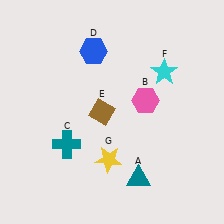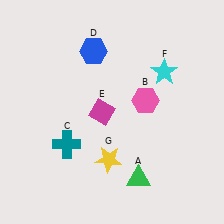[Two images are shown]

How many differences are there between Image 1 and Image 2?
There are 2 differences between the two images.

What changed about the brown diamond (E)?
In Image 1, E is brown. In Image 2, it changed to magenta.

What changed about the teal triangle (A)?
In Image 1, A is teal. In Image 2, it changed to green.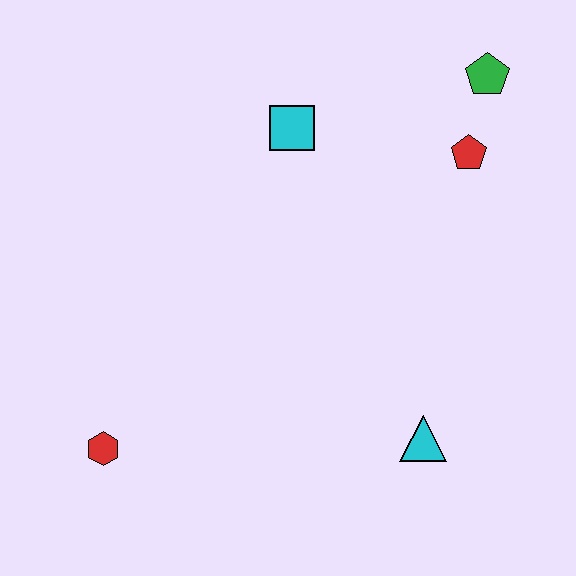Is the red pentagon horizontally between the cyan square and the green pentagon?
Yes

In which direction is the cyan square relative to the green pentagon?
The cyan square is to the left of the green pentagon.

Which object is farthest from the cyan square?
The red hexagon is farthest from the cyan square.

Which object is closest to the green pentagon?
The red pentagon is closest to the green pentagon.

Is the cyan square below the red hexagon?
No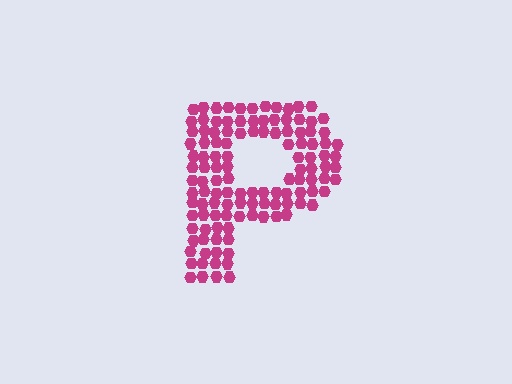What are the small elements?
The small elements are hexagons.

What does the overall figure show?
The overall figure shows the letter P.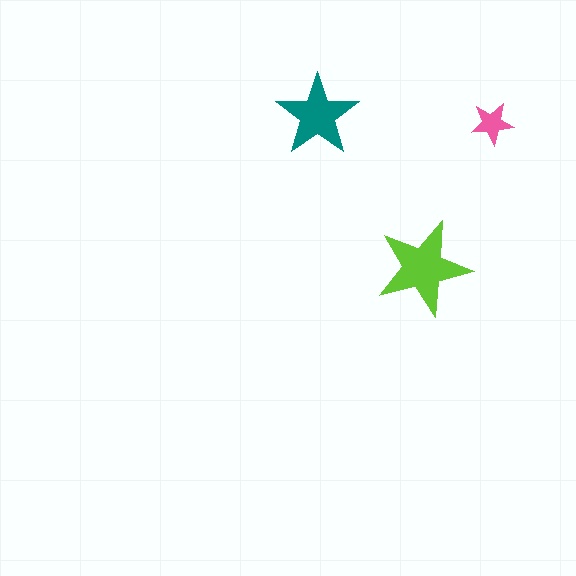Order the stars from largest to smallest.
the lime one, the teal one, the pink one.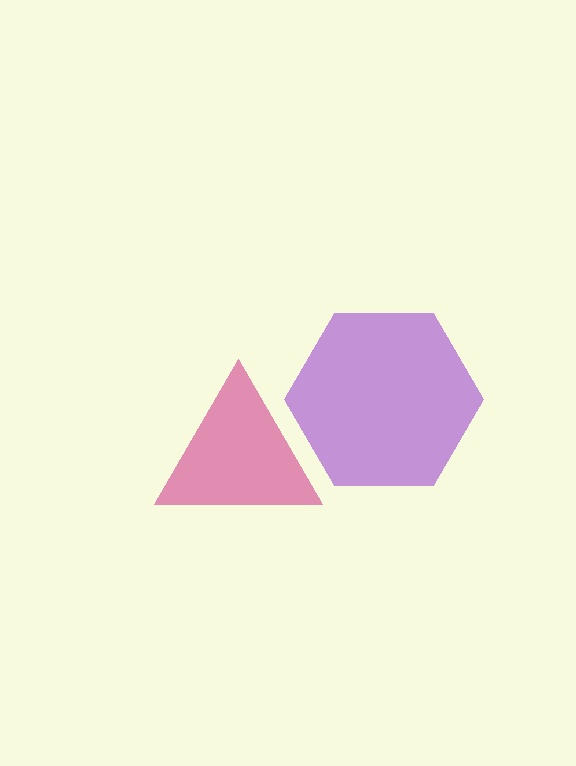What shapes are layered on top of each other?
The layered shapes are: a purple hexagon, a magenta triangle.